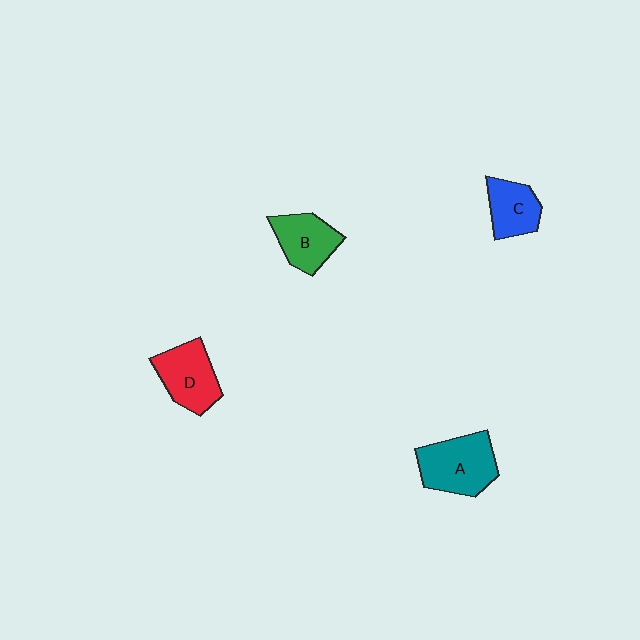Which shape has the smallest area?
Shape C (blue).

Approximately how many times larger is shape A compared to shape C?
Approximately 1.5 times.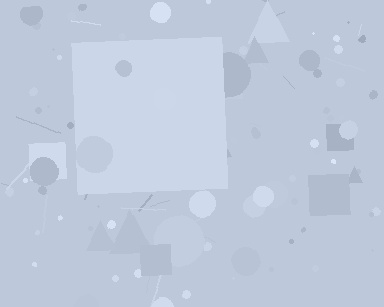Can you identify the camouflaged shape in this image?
The camouflaged shape is a square.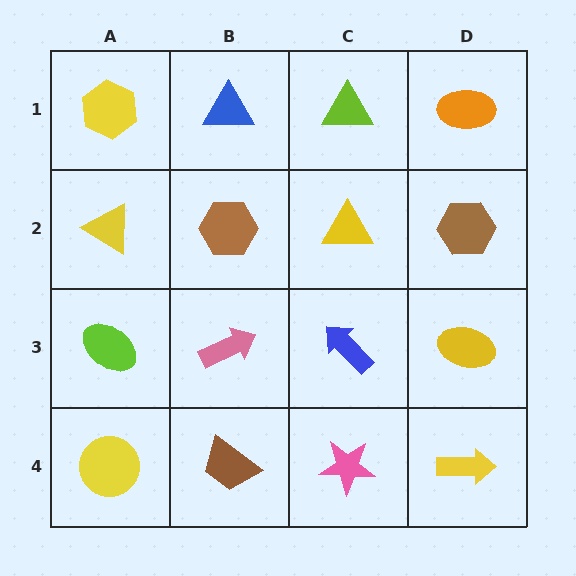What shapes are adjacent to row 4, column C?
A blue arrow (row 3, column C), a brown trapezoid (row 4, column B), a yellow arrow (row 4, column D).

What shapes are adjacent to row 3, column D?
A brown hexagon (row 2, column D), a yellow arrow (row 4, column D), a blue arrow (row 3, column C).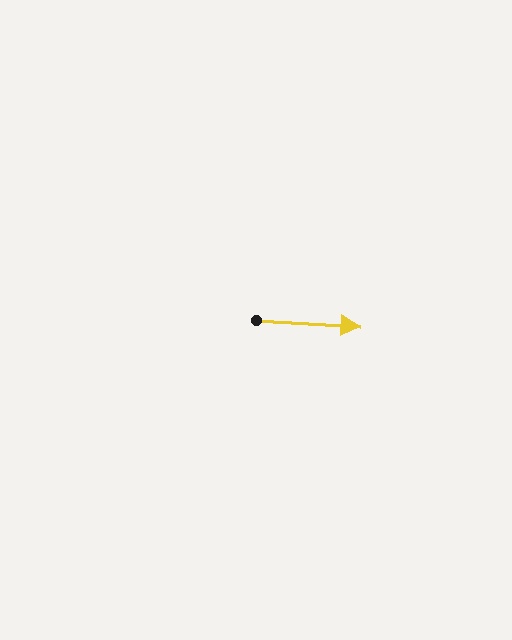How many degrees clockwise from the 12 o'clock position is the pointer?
Approximately 93 degrees.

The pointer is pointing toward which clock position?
Roughly 3 o'clock.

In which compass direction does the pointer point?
East.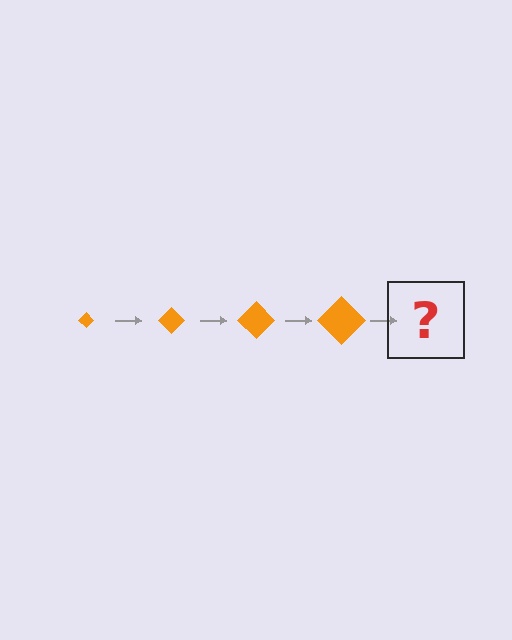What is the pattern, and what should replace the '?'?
The pattern is that the diamond gets progressively larger each step. The '?' should be an orange diamond, larger than the previous one.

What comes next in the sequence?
The next element should be an orange diamond, larger than the previous one.